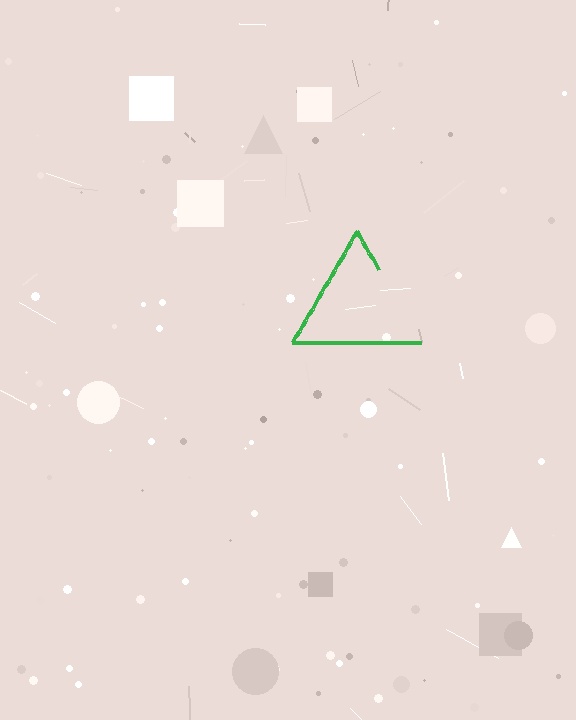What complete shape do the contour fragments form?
The contour fragments form a triangle.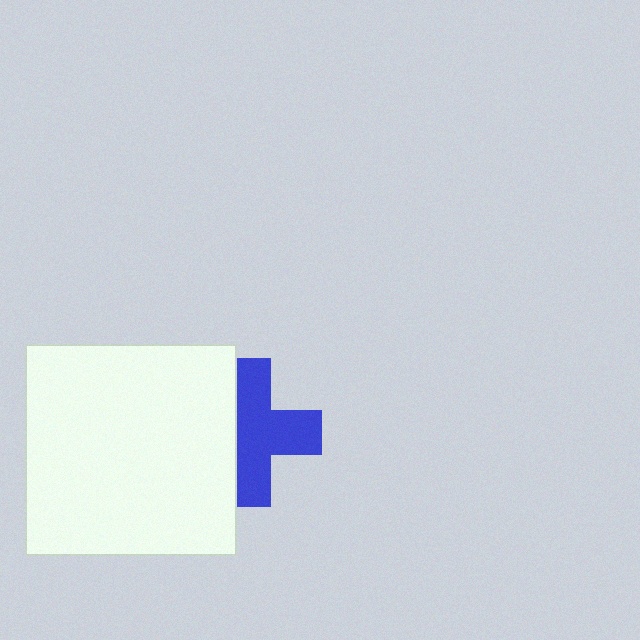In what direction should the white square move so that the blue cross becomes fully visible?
The white square should move left. That is the shortest direction to clear the overlap and leave the blue cross fully visible.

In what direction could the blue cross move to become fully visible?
The blue cross could move right. That would shift it out from behind the white square entirely.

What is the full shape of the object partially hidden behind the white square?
The partially hidden object is a blue cross.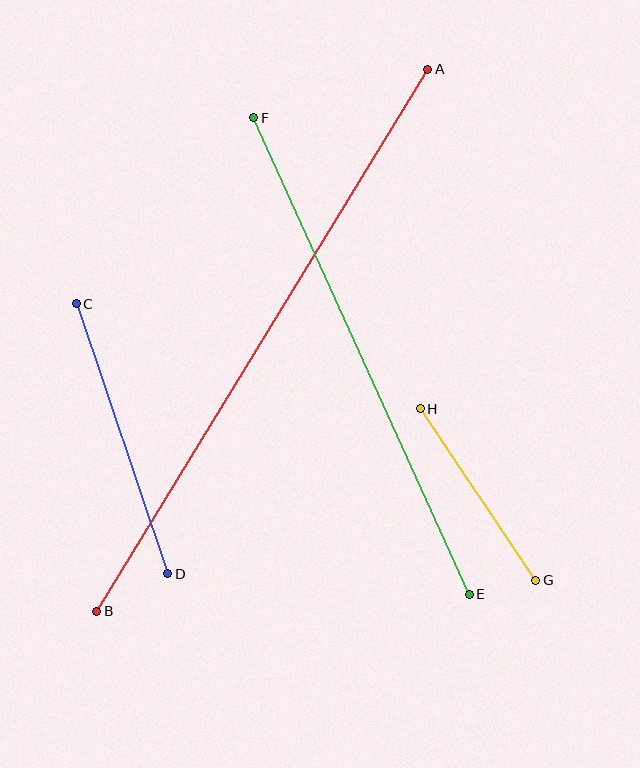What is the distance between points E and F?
The distance is approximately 523 pixels.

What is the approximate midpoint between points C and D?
The midpoint is at approximately (122, 439) pixels.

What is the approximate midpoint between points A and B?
The midpoint is at approximately (262, 340) pixels.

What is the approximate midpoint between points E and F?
The midpoint is at approximately (361, 356) pixels.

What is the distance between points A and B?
The distance is approximately 635 pixels.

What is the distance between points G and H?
The distance is approximately 207 pixels.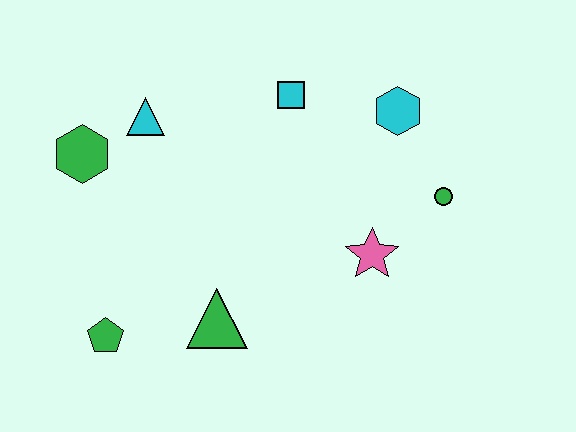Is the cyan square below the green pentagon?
No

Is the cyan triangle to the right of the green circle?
No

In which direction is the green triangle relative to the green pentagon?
The green triangle is to the right of the green pentagon.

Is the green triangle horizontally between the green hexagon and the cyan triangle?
No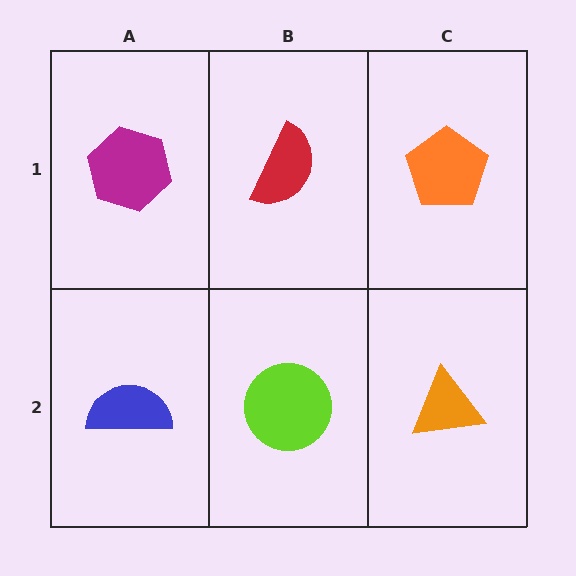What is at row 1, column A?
A magenta hexagon.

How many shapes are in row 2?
3 shapes.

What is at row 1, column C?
An orange pentagon.